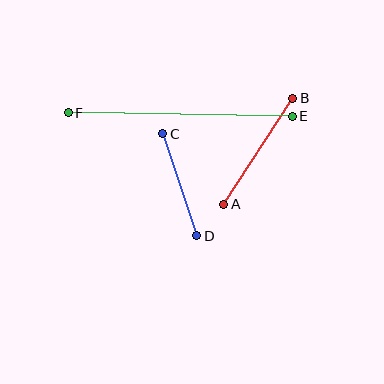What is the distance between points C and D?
The distance is approximately 108 pixels.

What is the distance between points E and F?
The distance is approximately 224 pixels.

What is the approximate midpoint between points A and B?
The midpoint is at approximately (258, 151) pixels.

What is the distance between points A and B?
The distance is approximately 127 pixels.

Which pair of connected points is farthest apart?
Points E and F are farthest apart.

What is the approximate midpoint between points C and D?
The midpoint is at approximately (180, 185) pixels.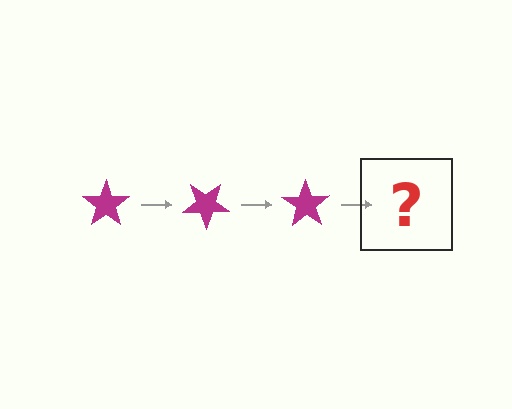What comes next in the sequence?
The next element should be a magenta star rotated 105 degrees.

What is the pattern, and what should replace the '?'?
The pattern is that the star rotates 35 degrees each step. The '?' should be a magenta star rotated 105 degrees.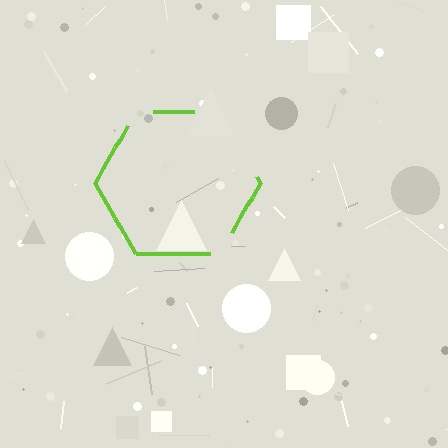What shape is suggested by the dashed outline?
The dashed outline suggests a hexagon.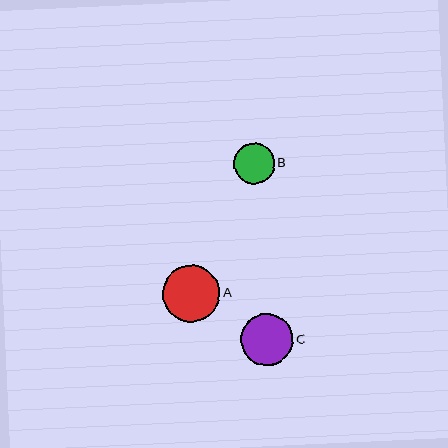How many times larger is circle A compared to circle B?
Circle A is approximately 1.4 times the size of circle B.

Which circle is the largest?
Circle A is the largest with a size of approximately 57 pixels.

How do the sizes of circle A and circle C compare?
Circle A and circle C are approximately the same size.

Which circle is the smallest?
Circle B is the smallest with a size of approximately 41 pixels.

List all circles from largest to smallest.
From largest to smallest: A, C, B.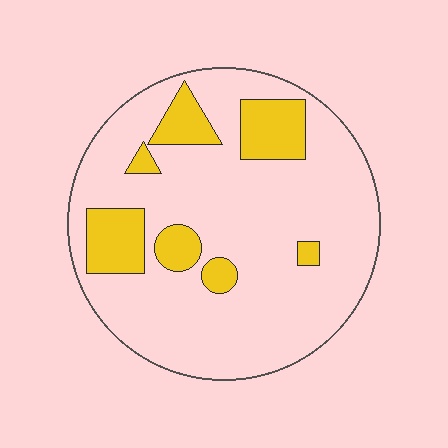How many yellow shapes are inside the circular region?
7.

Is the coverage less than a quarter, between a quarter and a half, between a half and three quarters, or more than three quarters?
Less than a quarter.